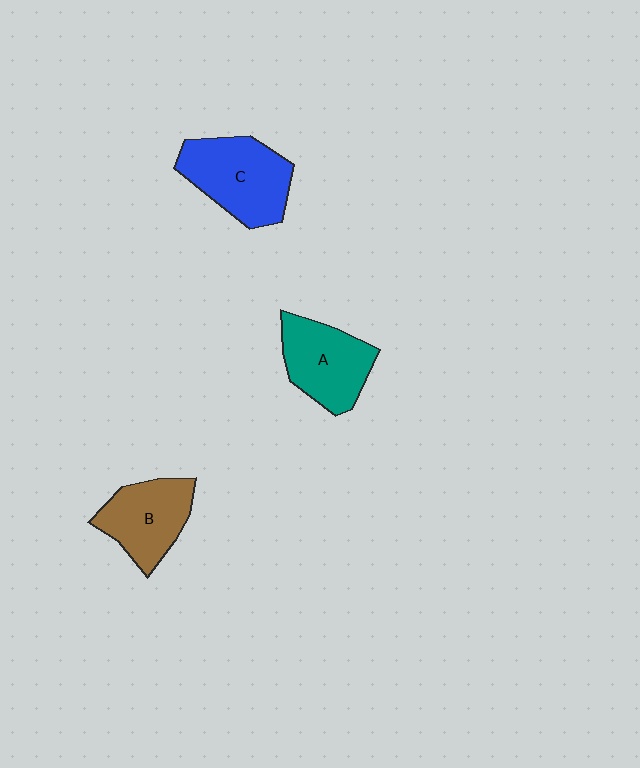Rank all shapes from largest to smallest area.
From largest to smallest: C (blue), A (teal), B (brown).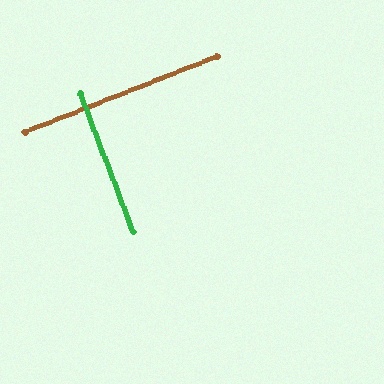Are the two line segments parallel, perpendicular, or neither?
Perpendicular — they meet at approximately 89°.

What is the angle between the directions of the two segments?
Approximately 89 degrees.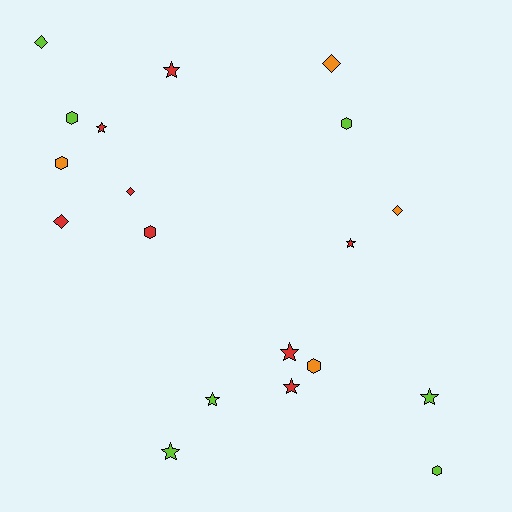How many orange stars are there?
There are no orange stars.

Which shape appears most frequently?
Star, with 8 objects.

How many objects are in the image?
There are 19 objects.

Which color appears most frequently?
Red, with 8 objects.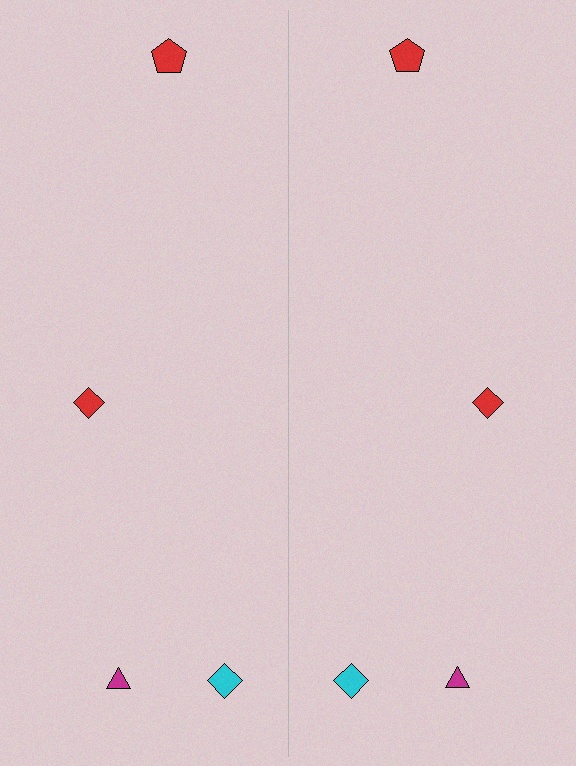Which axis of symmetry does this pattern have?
The pattern has a vertical axis of symmetry running through the center of the image.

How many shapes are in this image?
There are 8 shapes in this image.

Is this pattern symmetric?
Yes, this pattern has bilateral (reflection) symmetry.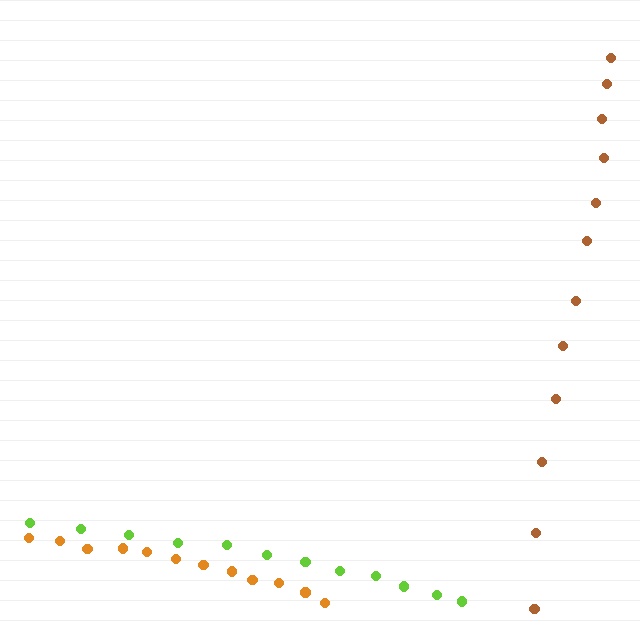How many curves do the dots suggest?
There are 3 distinct paths.